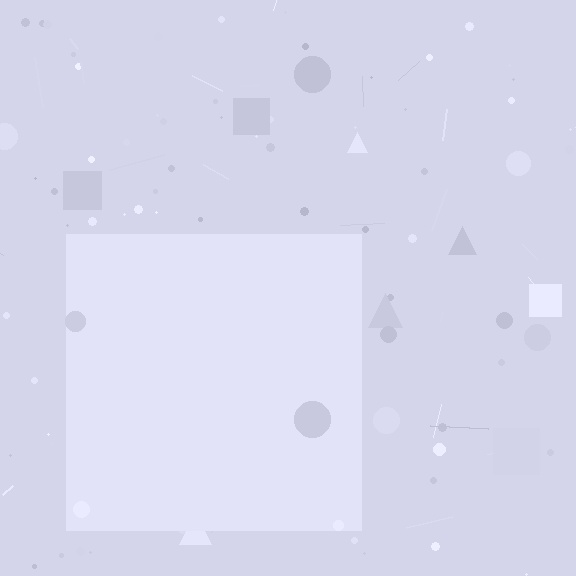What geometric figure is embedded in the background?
A square is embedded in the background.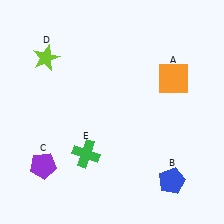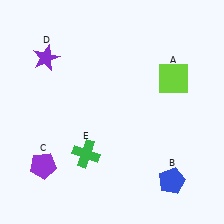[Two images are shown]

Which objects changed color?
A changed from orange to lime. D changed from lime to purple.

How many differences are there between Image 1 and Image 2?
There are 2 differences between the two images.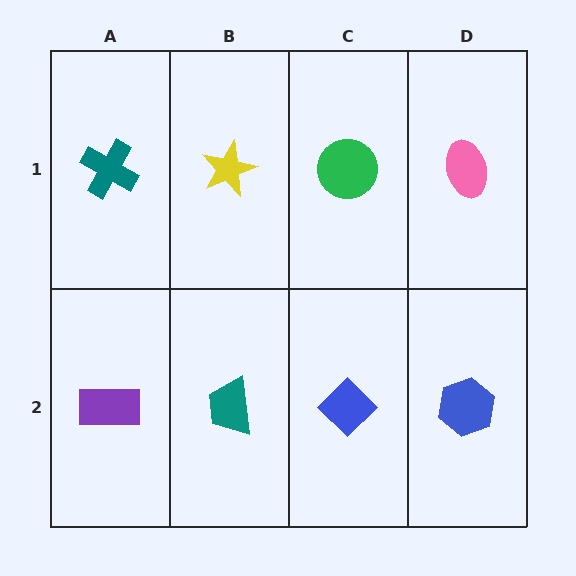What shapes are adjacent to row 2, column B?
A yellow star (row 1, column B), a purple rectangle (row 2, column A), a blue diamond (row 2, column C).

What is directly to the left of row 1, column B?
A teal cross.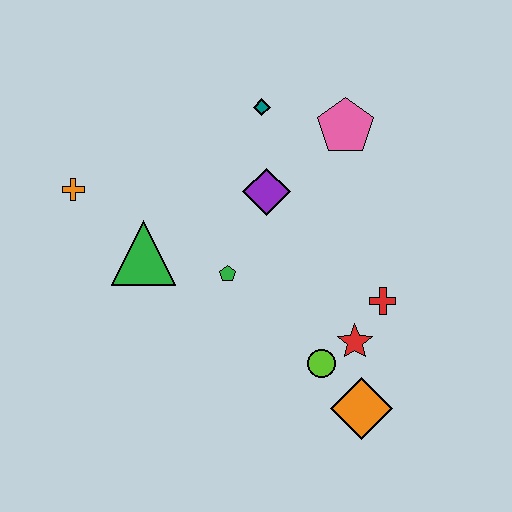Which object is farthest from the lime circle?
The orange cross is farthest from the lime circle.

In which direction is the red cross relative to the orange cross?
The red cross is to the right of the orange cross.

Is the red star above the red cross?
No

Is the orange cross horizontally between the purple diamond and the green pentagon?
No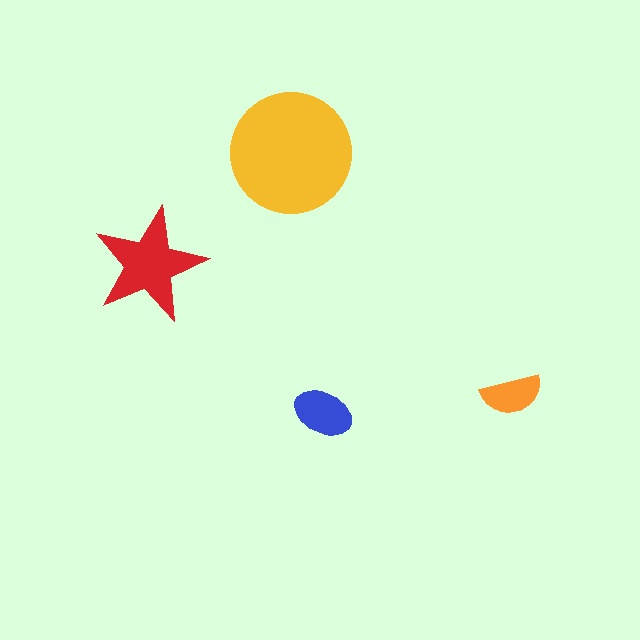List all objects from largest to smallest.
The yellow circle, the red star, the blue ellipse, the orange semicircle.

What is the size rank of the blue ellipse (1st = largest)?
3rd.